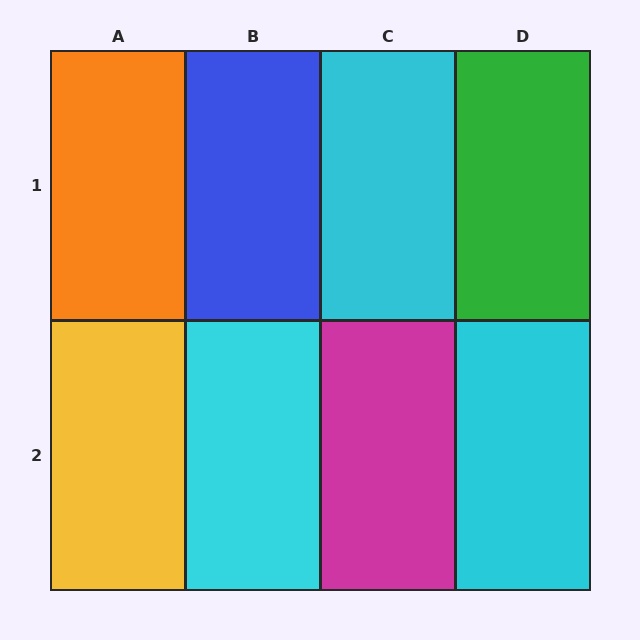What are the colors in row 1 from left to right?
Orange, blue, cyan, green.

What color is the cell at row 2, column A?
Yellow.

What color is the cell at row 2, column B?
Cyan.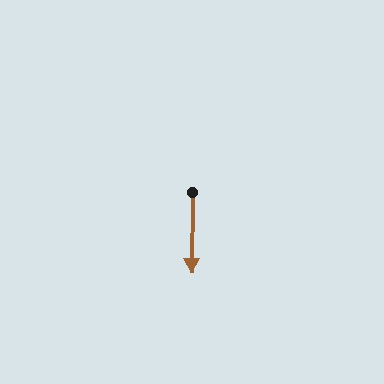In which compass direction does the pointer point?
South.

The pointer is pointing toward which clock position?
Roughly 6 o'clock.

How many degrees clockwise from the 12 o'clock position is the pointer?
Approximately 180 degrees.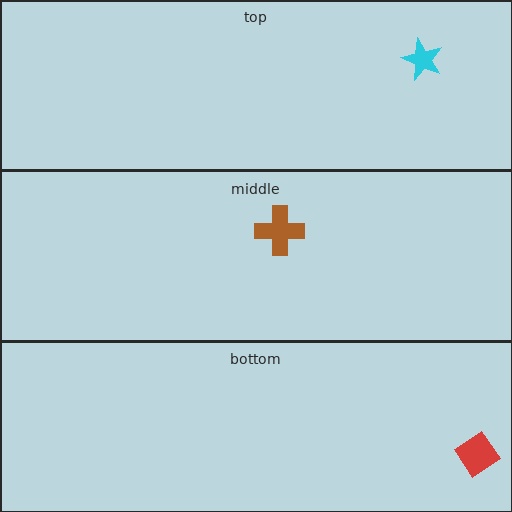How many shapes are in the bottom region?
1.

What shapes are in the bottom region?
The red diamond.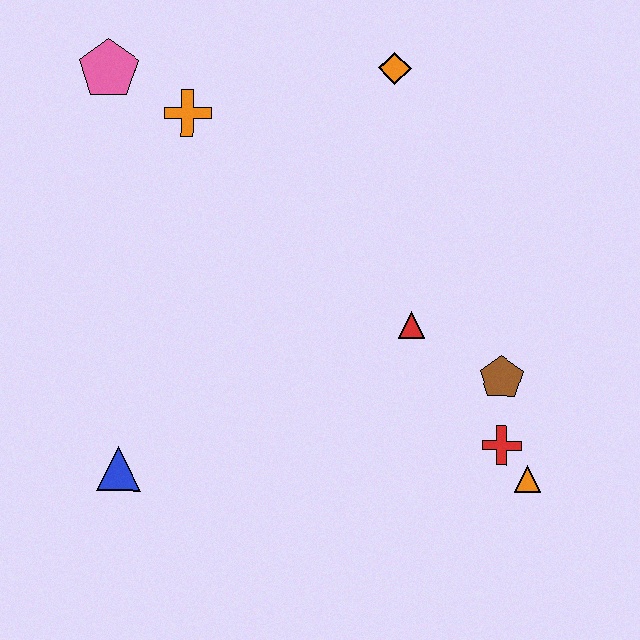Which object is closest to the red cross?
The orange triangle is closest to the red cross.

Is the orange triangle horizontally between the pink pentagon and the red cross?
No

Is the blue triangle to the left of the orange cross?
Yes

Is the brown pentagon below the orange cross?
Yes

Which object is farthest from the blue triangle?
The orange diamond is farthest from the blue triangle.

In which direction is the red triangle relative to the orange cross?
The red triangle is to the right of the orange cross.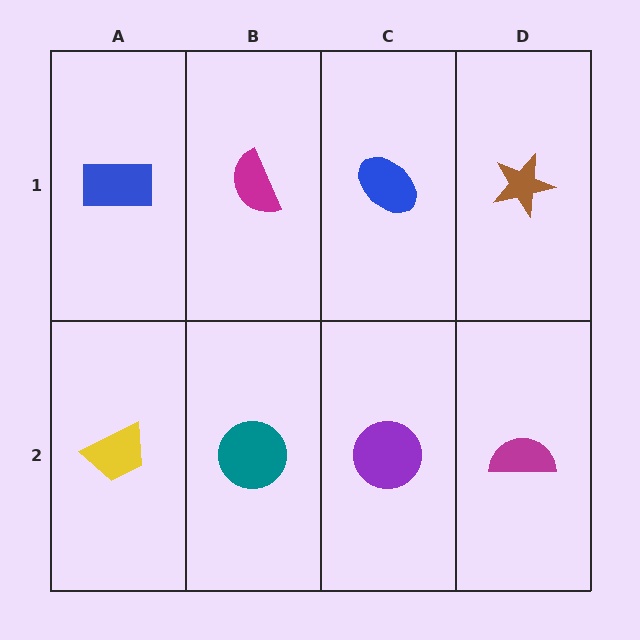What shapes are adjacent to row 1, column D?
A magenta semicircle (row 2, column D), a blue ellipse (row 1, column C).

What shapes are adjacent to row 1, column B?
A teal circle (row 2, column B), a blue rectangle (row 1, column A), a blue ellipse (row 1, column C).